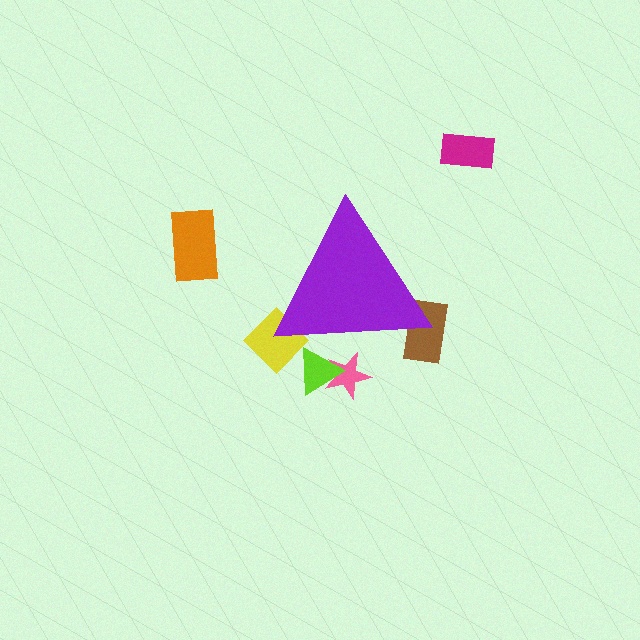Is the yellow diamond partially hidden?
Yes, the yellow diamond is partially hidden behind the purple triangle.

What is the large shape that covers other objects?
A purple triangle.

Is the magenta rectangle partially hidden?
No, the magenta rectangle is fully visible.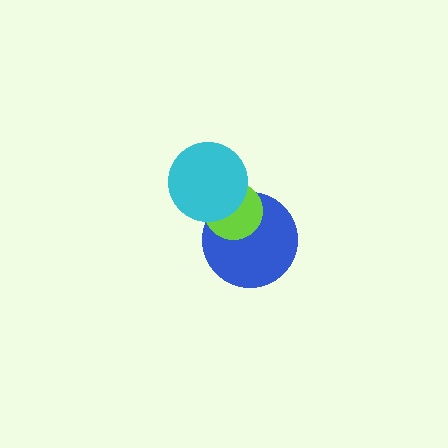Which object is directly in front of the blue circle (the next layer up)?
The lime circle is directly in front of the blue circle.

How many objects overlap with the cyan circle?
2 objects overlap with the cyan circle.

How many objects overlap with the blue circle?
2 objects overlap with the blue circle.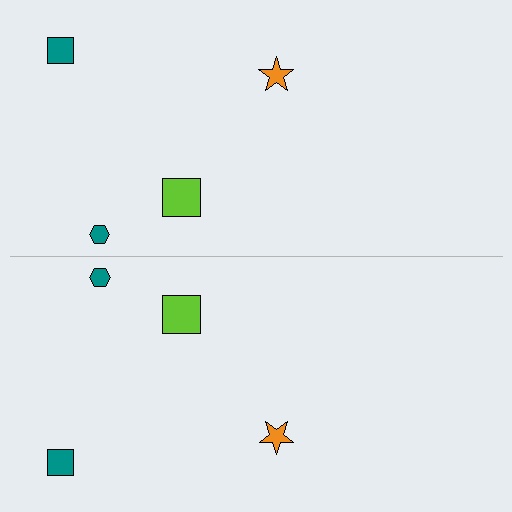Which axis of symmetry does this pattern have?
The pattern has a horizontal axis of symmetry running through the center of the image.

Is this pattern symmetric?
Yes, this pattern has bilateral (reflection) symmetry.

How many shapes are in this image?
There are 8 shapes in this image.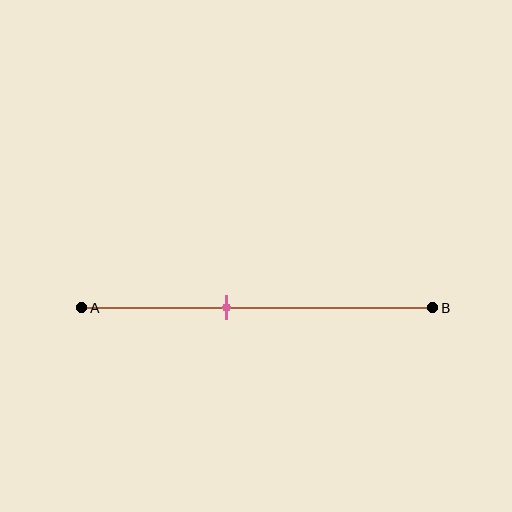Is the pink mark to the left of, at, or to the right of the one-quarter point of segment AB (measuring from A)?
The pink mark is to the right of the one-quarter point of segment AB.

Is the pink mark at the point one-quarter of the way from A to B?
No, the mark is at about 40% from A, not at the 25% one-quarter point.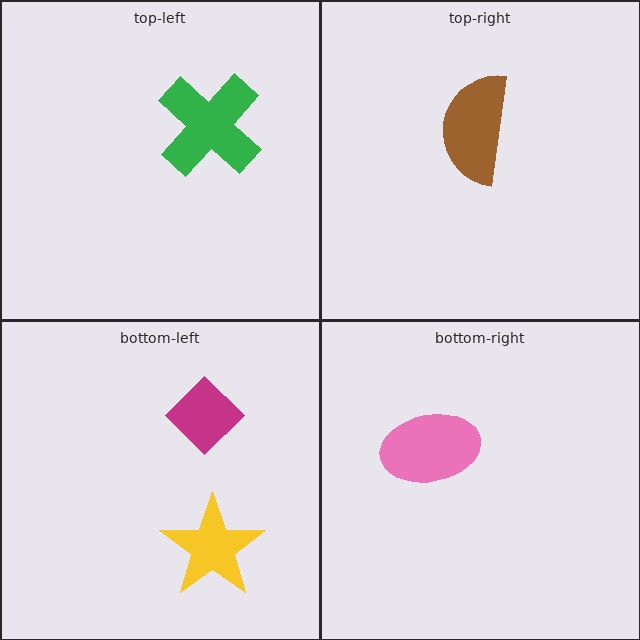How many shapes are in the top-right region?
1.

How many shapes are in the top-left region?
1.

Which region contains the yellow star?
The bottom-left region.